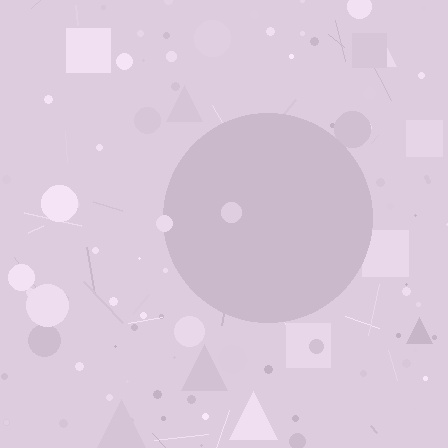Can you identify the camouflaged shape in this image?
The camouflaged shape is a circle.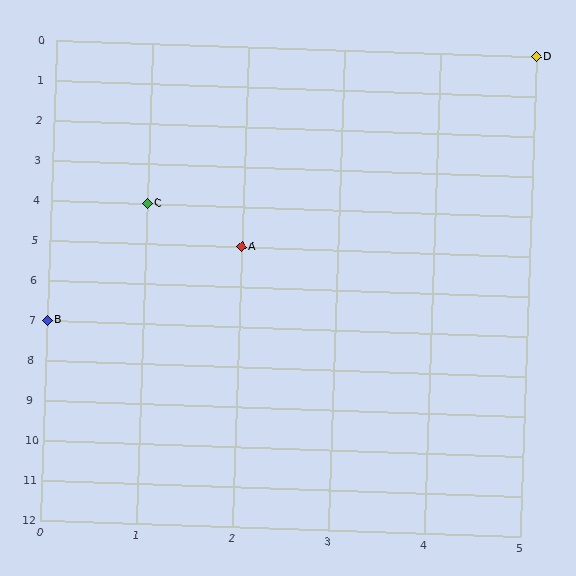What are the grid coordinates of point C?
Point C is at grid coordinates (1, 4).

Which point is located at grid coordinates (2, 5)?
Point A is at (2, 5).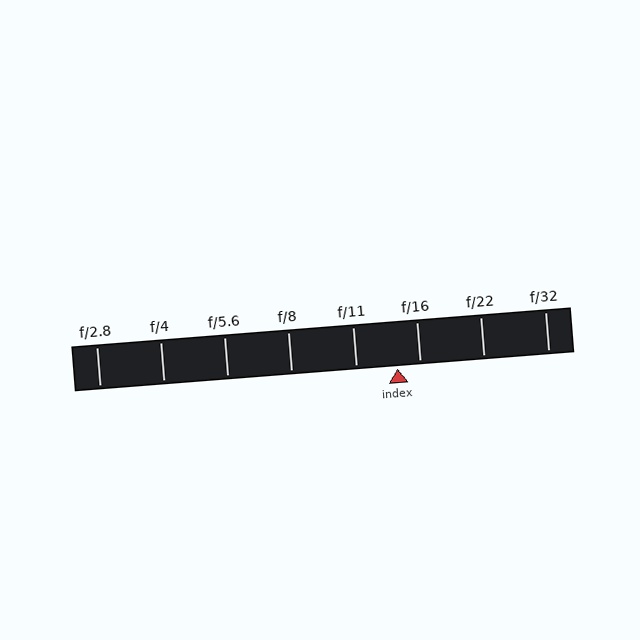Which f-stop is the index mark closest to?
The index mark is closest to f/16.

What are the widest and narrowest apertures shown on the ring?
The widest aperture shown is f/2.8 and the narrowest is f/32.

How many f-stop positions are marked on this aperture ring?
There are 8 f-stop positions marked.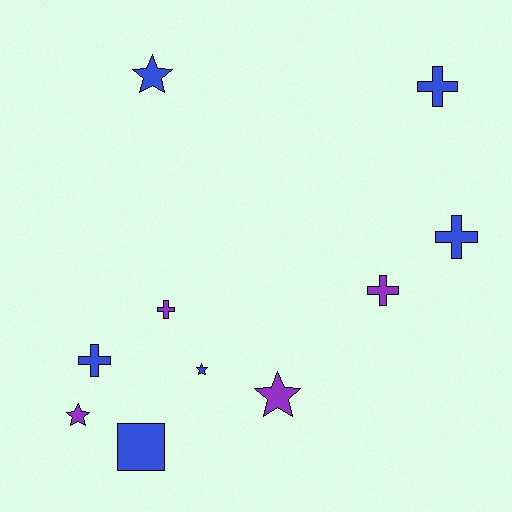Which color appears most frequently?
Blue, with 6 objects.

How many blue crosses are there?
There are 3 blue crosses.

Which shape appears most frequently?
Cross, with 5 objects.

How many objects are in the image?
There are 10 objects.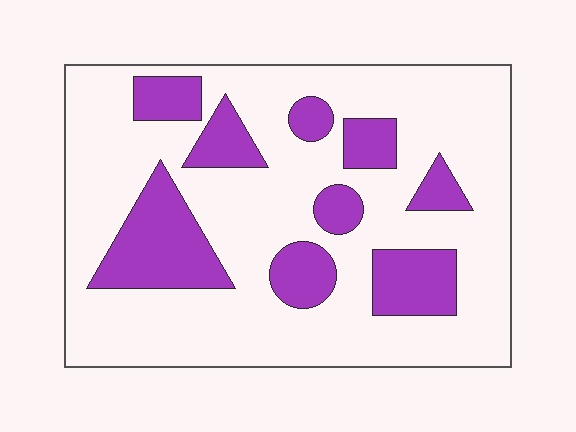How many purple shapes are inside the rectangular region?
9.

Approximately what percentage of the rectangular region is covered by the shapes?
Approximately 25%.